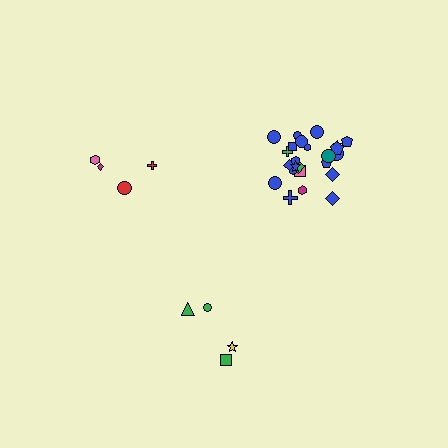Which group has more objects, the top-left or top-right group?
The top-right group.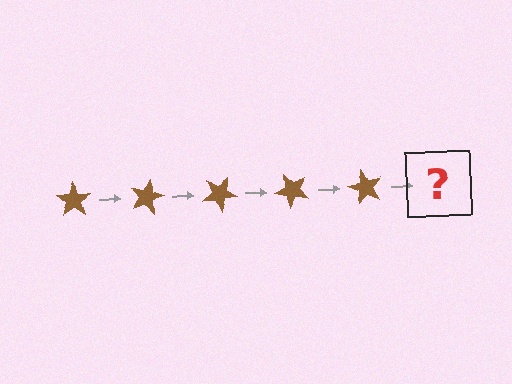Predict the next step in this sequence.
The next step is a brown star rotated 75 degrees.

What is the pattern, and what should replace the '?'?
The pattern is that the star rotates 15 degrees each step. The '?' should be a brown star rotated 75 degrees.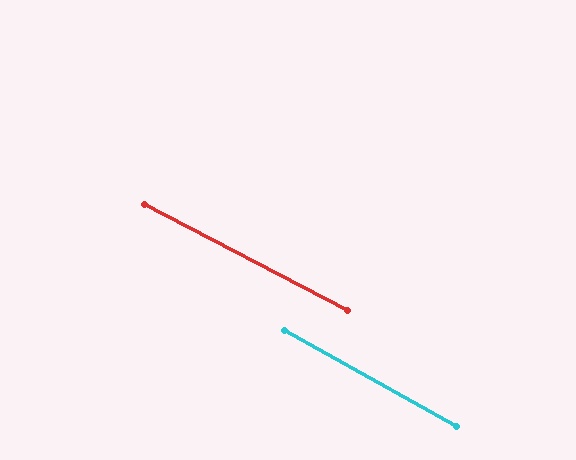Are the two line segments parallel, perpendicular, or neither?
Parallel — their directions differ by only 1.7°.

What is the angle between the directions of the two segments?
Approximately 2 degrees.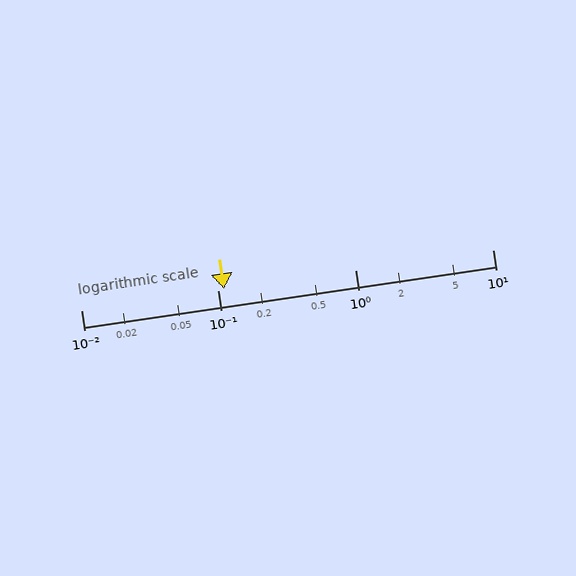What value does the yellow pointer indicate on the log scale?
The pointer indicates approximately 0.11.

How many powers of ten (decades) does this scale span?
The scale spans 3 decades, from 0.01 to 10.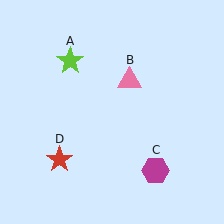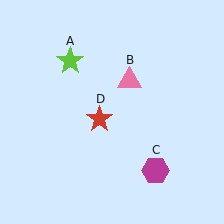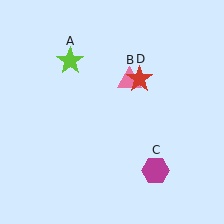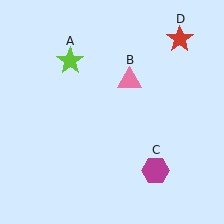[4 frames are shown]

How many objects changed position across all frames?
1 object changed position: red star (object D).